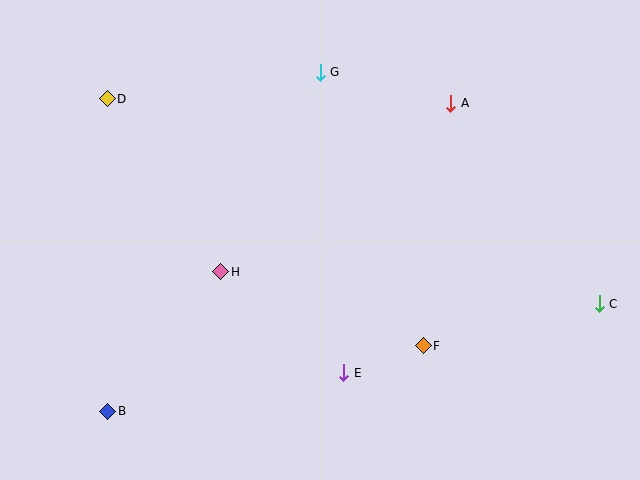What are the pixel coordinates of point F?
Point F is at (423, 346).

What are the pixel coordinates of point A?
Point A is at (451, 103).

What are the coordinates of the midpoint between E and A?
The midpoint between E and A is at (397, 238).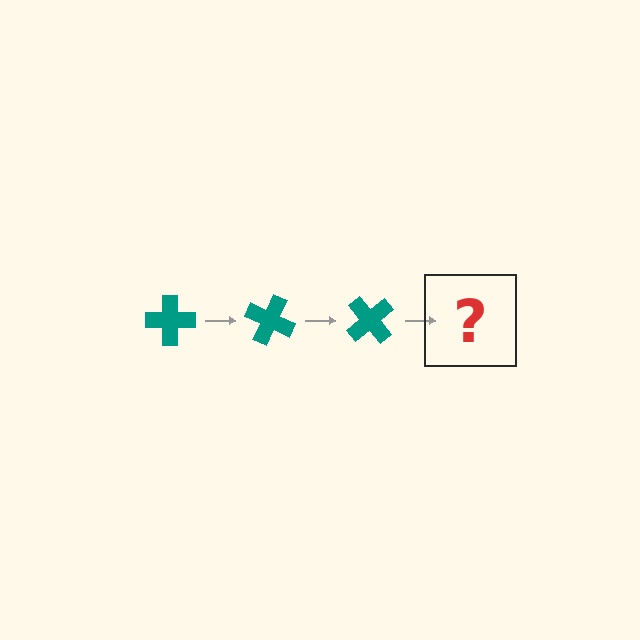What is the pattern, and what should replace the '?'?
The pattern is that the cross rotates 25 degrees each step. The '?' should be a teal cross rotated 75 degrees.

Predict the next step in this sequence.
The next step is a teal cross rotated 75 degrees.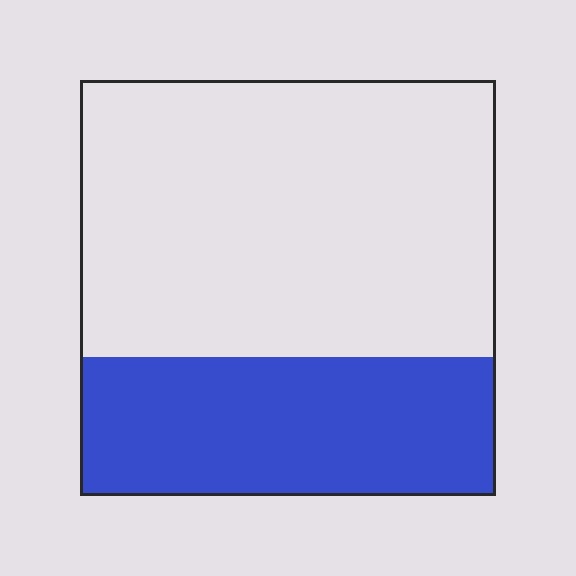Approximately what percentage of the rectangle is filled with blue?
Approximately 35%.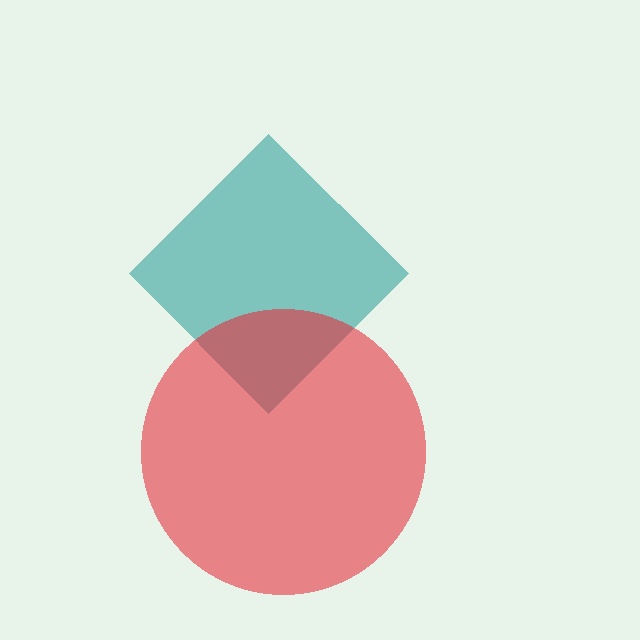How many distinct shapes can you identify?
There are 2 distinct shapes: a teal diamond, a red circle.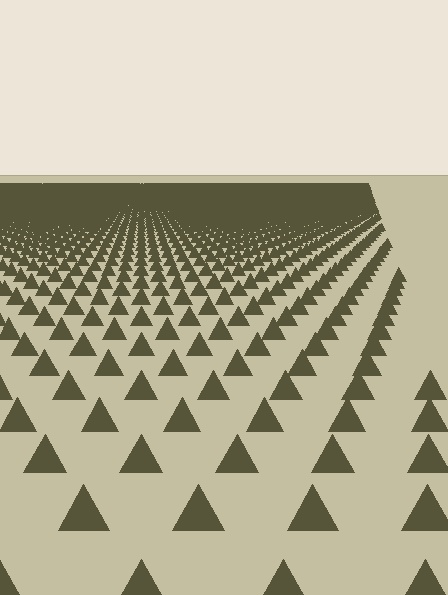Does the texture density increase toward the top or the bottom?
Density increases toward the top.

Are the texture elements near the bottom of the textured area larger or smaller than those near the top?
Larger. Near the bottom, elements are closer to the viewer and appear at a bigger on-screen size.